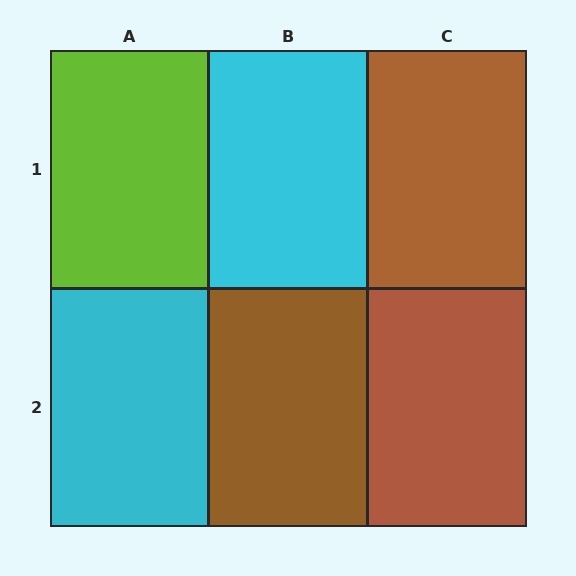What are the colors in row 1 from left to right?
Lime, cyan, brown.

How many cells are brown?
3 cells are brown.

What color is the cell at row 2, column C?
Brown.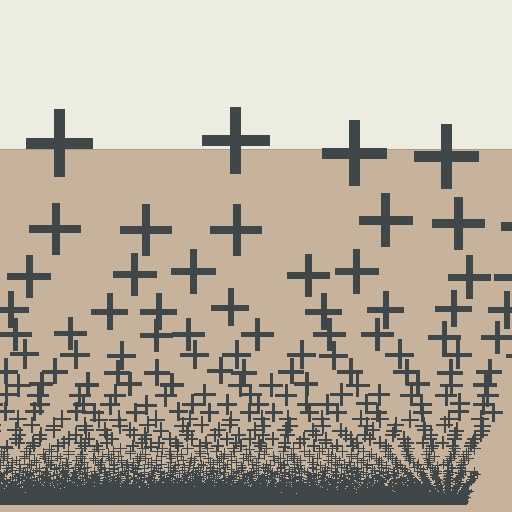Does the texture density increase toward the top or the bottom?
Density increases toward the bottom.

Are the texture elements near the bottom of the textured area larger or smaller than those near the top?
Smaller. The gradient is inverted — elements near the bottom are smaller and denser.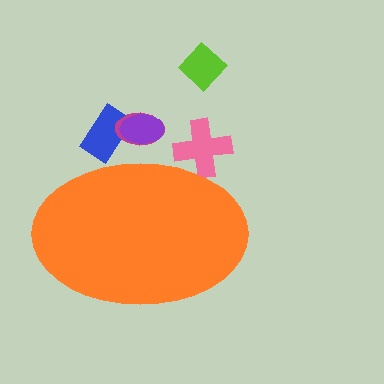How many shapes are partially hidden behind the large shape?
4 shapes are partially hidden.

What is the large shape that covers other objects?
An orange ellipse.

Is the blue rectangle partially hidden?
Yes, the blue rectangle is partially hidden behind the orange ellipse.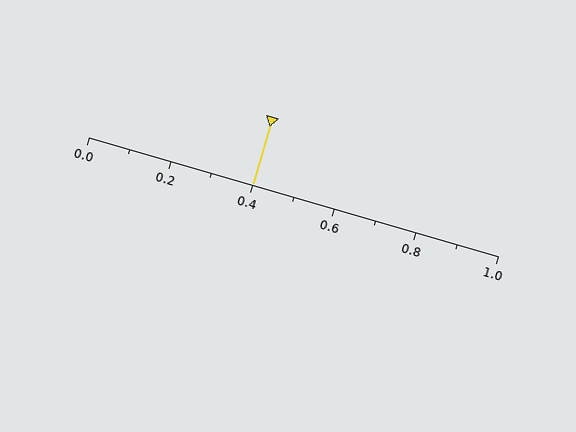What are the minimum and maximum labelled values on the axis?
The axis runs from 0.0 to 1.0.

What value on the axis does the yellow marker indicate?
The marker indicates approximately 0.4.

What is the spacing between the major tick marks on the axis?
The major ticks are spaced 0.2 apart.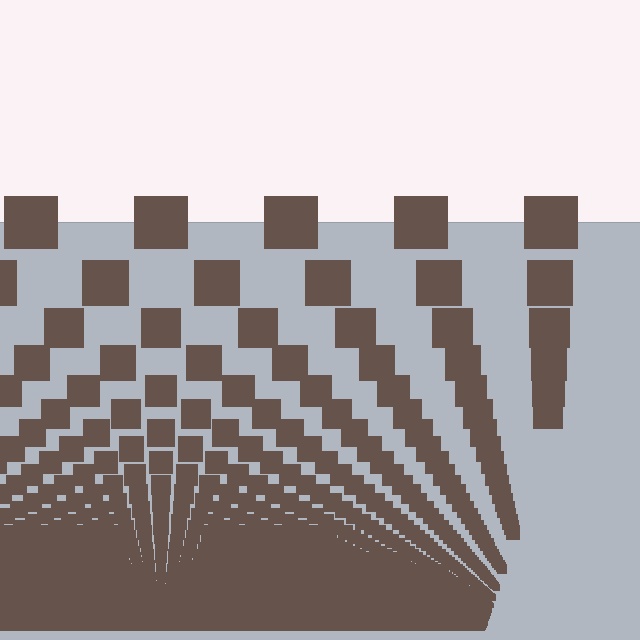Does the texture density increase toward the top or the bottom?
Density increases toward the bottom.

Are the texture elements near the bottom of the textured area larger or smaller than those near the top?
Smaller. The gradient is inverted — elements near the bottom are smaller and denser.